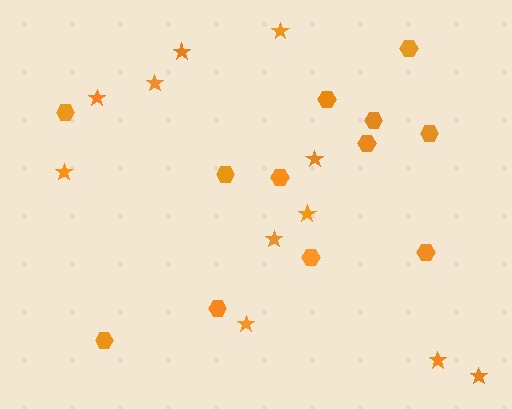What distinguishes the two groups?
There are 2 groups: one group of stars (11) and one group of hexagons (12).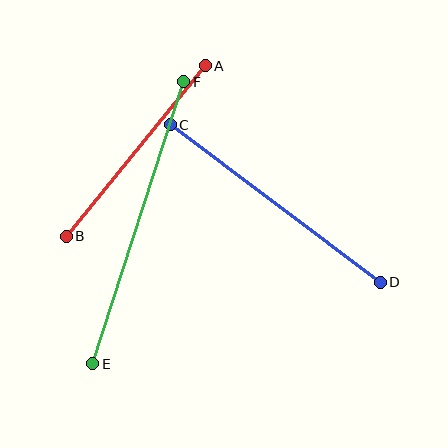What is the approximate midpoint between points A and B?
The midpoint is at approximately (136, 151) pixels.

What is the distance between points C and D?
The distance is approximately 262 pixels.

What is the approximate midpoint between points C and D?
The midpoint is at approximately (275, 204) pixels.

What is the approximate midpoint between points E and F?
The midpoint is at approximately (138, 223) pixels.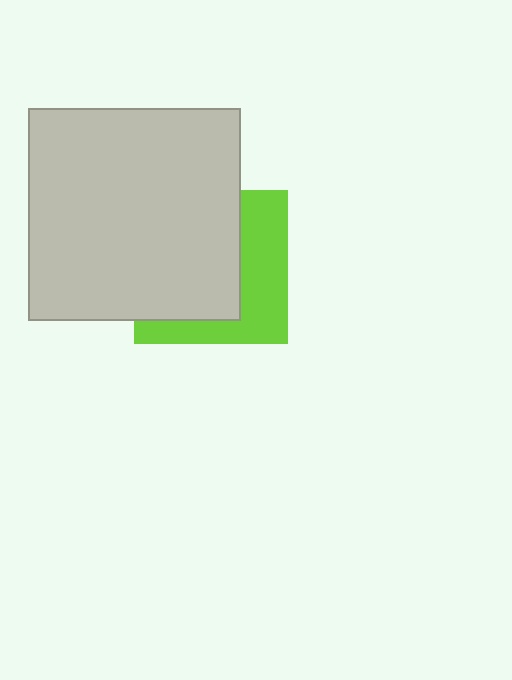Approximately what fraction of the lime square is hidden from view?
Roughly 60% of the lime square is hidden behind the light gray square.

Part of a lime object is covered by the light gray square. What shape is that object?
It is a square.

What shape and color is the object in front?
The object in front is a light gray square.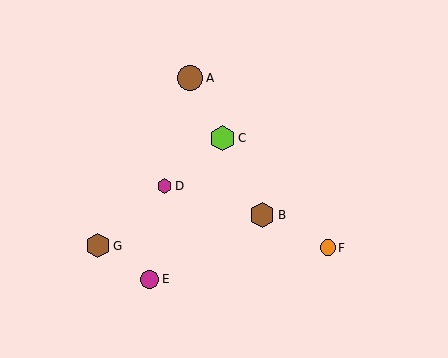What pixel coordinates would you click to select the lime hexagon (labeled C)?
Click at (222, 138) to select the lime hexagon C.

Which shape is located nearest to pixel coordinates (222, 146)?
The lime hexagon (labeled C) at (222, 138) is nearest to that location.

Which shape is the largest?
The brown circle (labeled A) is the largest.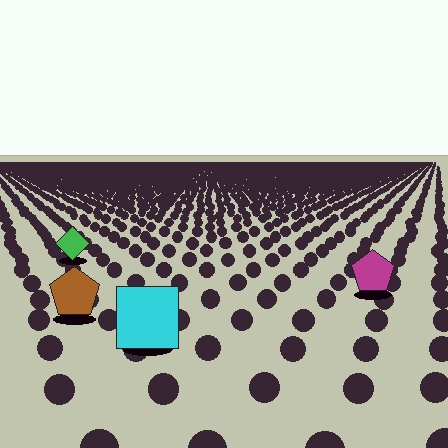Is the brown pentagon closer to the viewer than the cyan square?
No. The cyan square is closer — you can tell from the texture gradient: the ground texture is coarser near it.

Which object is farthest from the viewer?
The green diamond is farthest from the viewer. It appears smaller and the ground texture around it is denser.